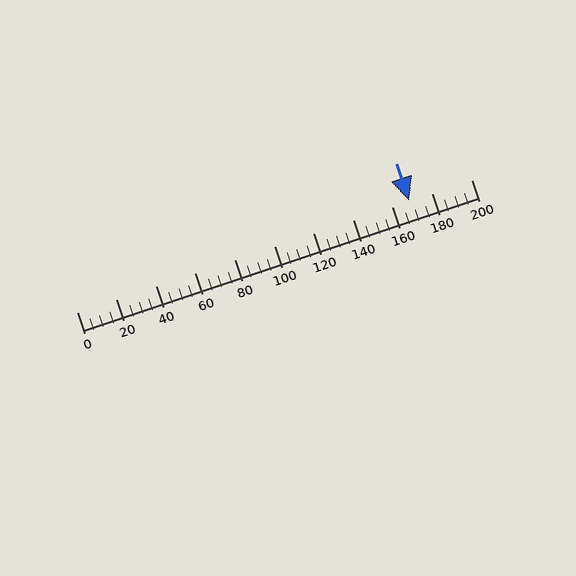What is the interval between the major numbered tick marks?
The major tick marks are spaced 20 units apart.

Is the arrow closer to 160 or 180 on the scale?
The arrow is closer to 160.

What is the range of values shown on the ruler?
The ruler shows values from 0 to 200.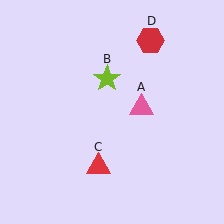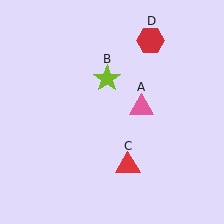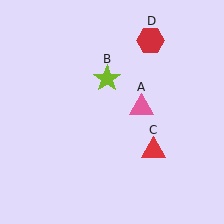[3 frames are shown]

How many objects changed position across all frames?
1 object changed position: red triangle (object C).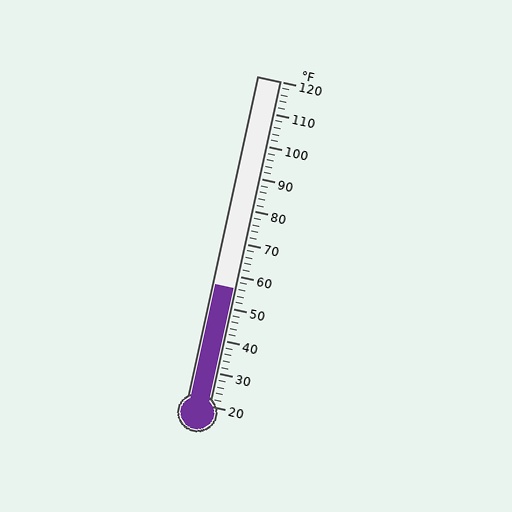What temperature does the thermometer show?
The thermometer shows approximately 56°F.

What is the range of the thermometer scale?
The thermometer scale ranges from 20°F to 120°F.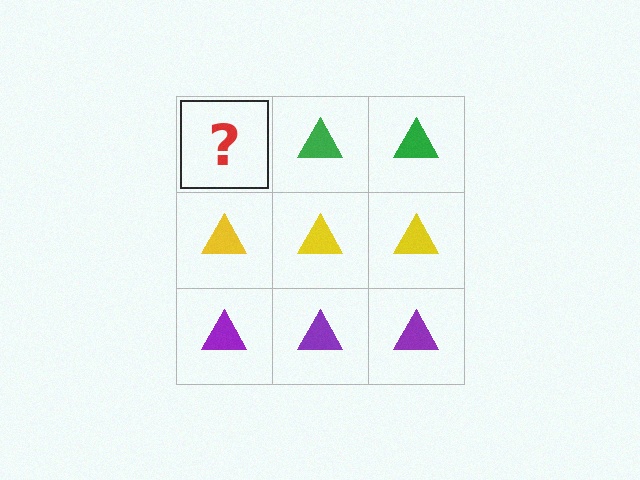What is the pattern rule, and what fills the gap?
The rule is that each row has a consistent color. The gap should be filled with a green triangle.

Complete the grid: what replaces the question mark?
The question mark should be replaced with a green triangle.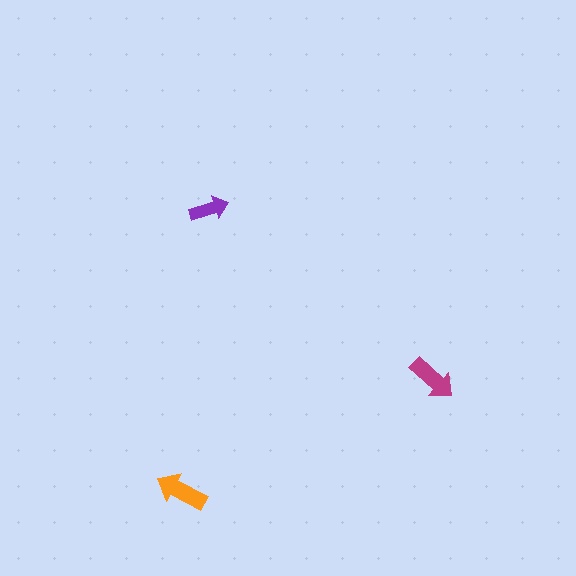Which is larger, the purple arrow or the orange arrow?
The orange one.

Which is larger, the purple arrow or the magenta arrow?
The magenta one.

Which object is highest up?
The purple arrow is topmost.